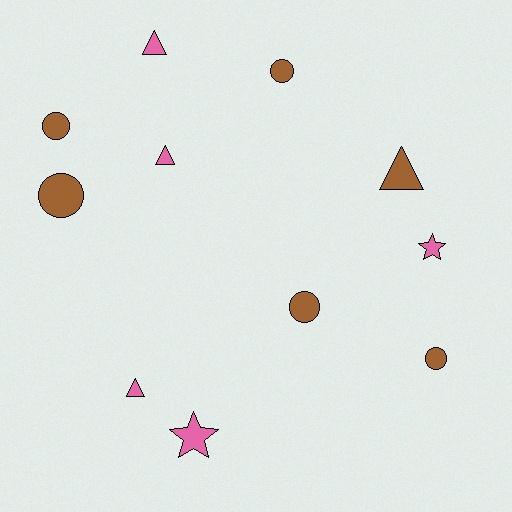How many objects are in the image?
There are 11 objects.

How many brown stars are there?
There are no brown stars.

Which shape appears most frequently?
Circle, with 5 objects.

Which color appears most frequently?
Brown, with 6 objects.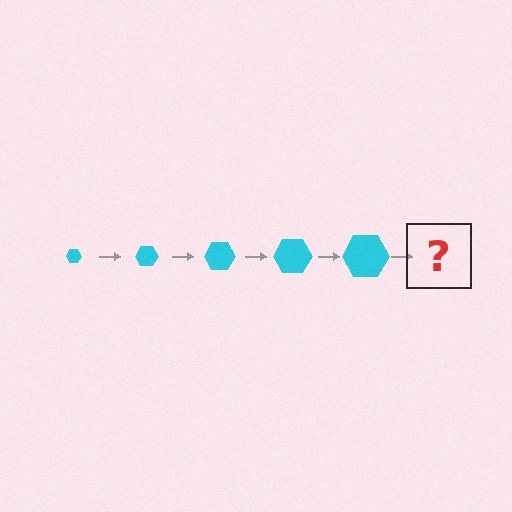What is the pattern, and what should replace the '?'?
The pattern is that the hexagon gets progressively larger each step. The '?' should be a cyan hexagon, larger than the previous one.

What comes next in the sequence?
The next element should be a cyan hexagon, larger than the previous one.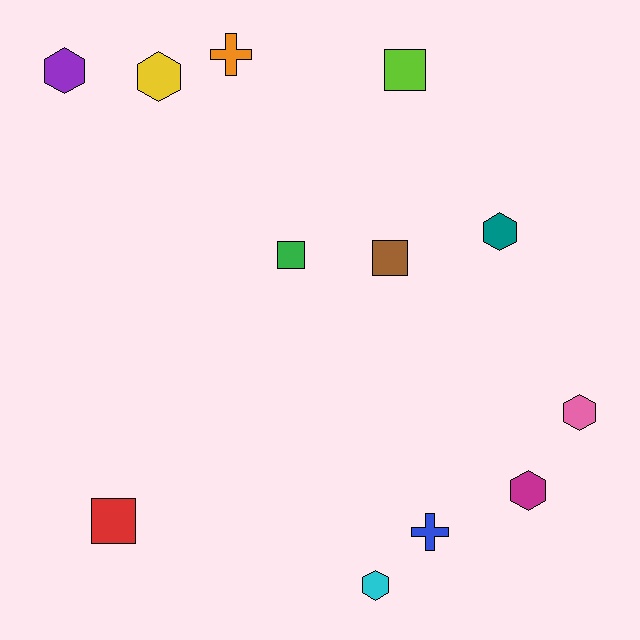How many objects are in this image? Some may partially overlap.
There are 12 objects.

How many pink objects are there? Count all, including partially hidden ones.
There is 1 pink object.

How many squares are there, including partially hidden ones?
There are 4 squares.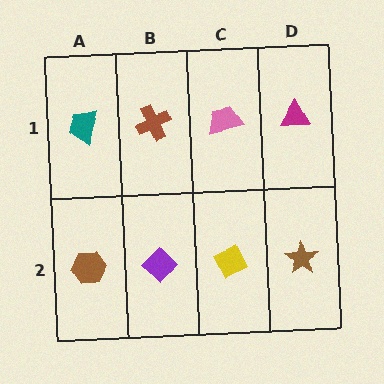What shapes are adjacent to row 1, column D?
A brown star (row 2, column D), a pink trapezoid (row 1, column C).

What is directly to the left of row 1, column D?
A pink trapezoid.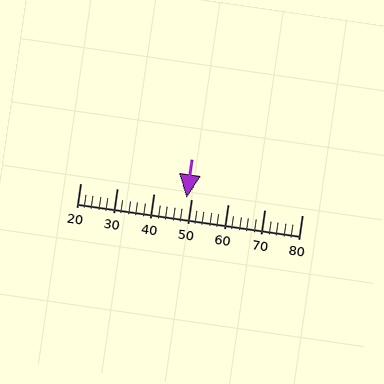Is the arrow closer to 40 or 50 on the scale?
The arrow is closer to 50.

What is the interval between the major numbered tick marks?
The major tick marks are spaced 10 units apart.